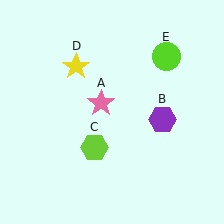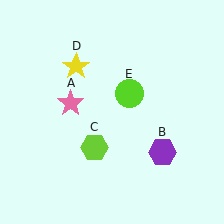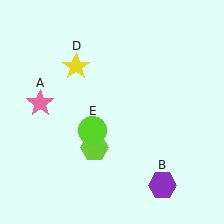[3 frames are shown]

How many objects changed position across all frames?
3 objects changed position: pink star (object A), purple hexagon (object B), lime circle (object E).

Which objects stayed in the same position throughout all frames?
Lime hexagon (object C) and yellow star (object D) remained stationary.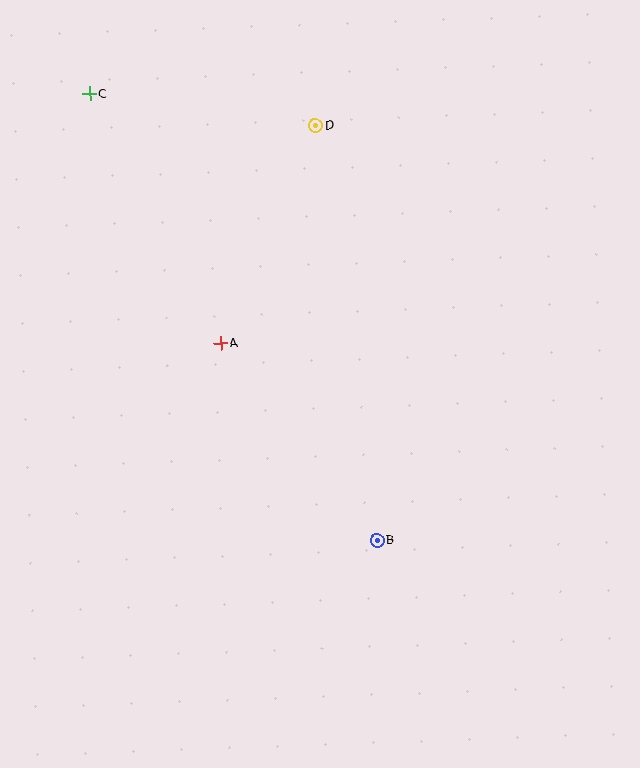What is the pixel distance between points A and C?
The distance between A and C is 282 pixels.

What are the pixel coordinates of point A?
Point A is at (220, 344).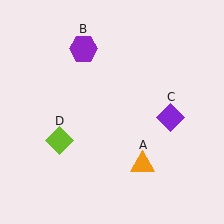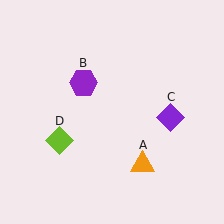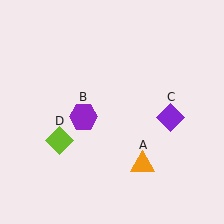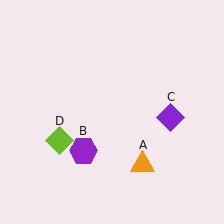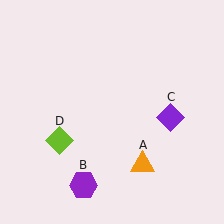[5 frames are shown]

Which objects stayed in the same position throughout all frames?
Orange triangle (object A) and purple diamond (object C) and lime diamond (object D) remained stationary.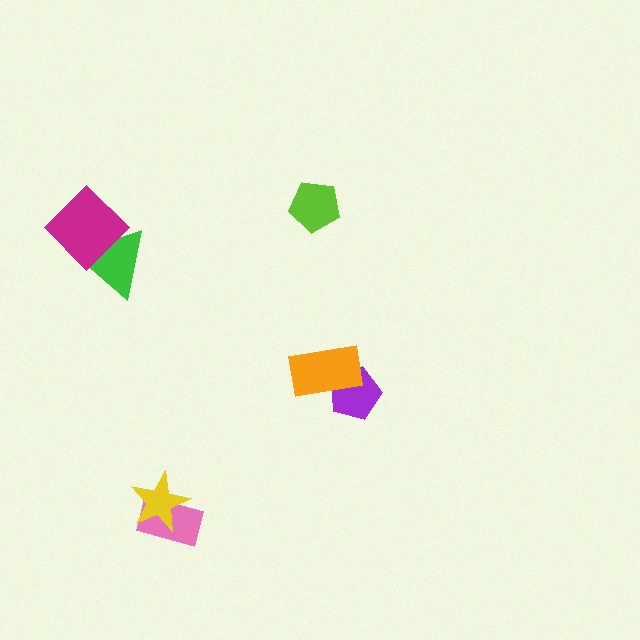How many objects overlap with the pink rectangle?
1 object overlaps with the pink rectangle.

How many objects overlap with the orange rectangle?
1 object overlaps with the orange rectangle.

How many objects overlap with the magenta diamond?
1 object overlaps with the magenta diamond.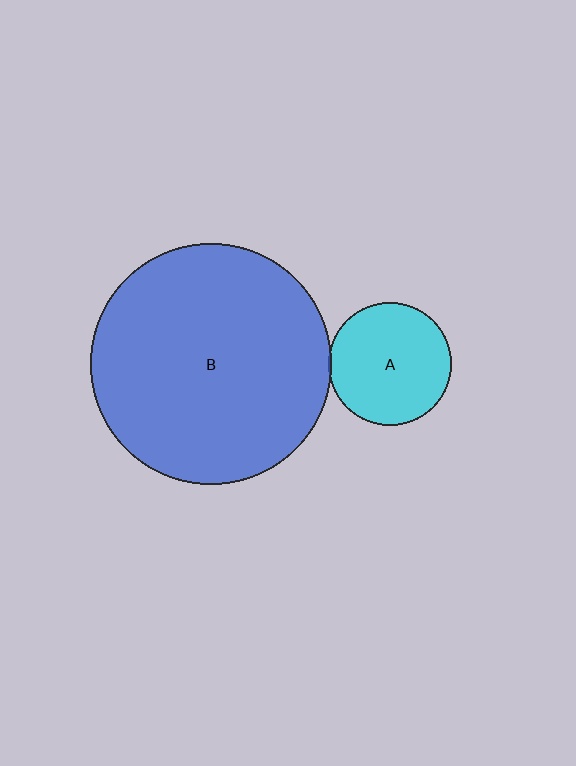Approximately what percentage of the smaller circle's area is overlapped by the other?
Approximately 5%.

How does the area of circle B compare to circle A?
Approximately 3.9 times.